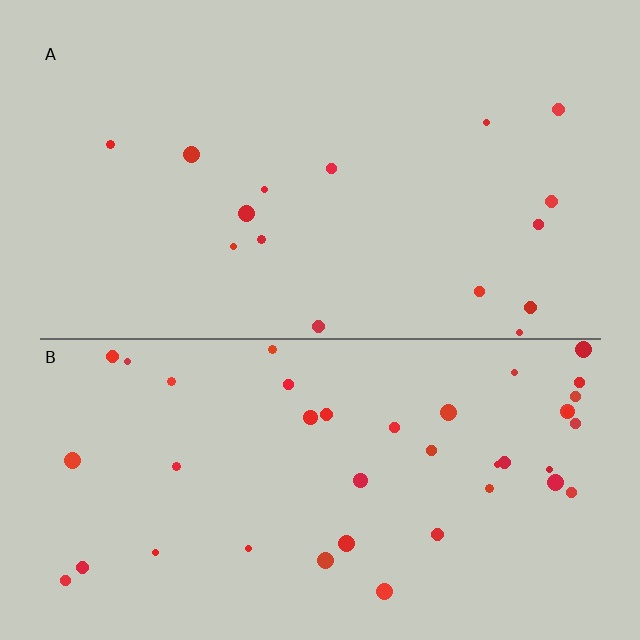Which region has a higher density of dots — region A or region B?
B (the bottom).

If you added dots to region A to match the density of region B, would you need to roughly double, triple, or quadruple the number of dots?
Approximately triple.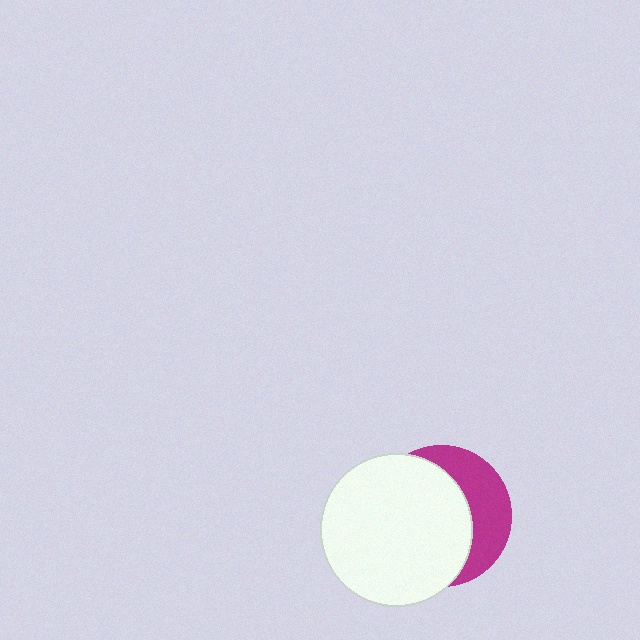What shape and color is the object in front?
The object in front is a white circle.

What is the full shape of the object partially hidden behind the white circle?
The partially hidden object is a magenta circle.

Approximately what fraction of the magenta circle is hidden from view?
Roughly 65% of the magenta circle is hidden behind the white circle.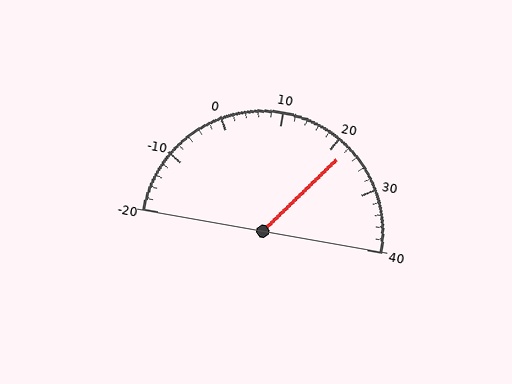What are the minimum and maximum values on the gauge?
The gauge ranges from -20 to 40.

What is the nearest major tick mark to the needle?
The nearest major tick mark is 20.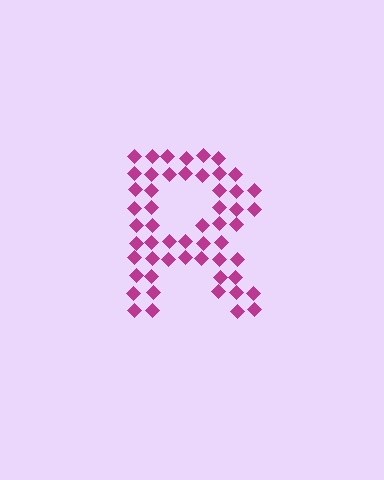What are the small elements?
The small elements are diamonds.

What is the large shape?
The large shape is the letter R.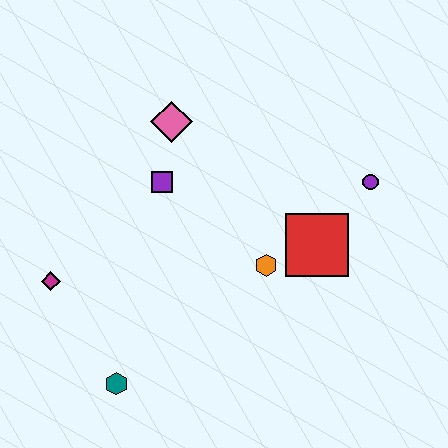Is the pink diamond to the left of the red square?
Yes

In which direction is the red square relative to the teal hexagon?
The red square is to the right of the teal hexagon.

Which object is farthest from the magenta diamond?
The purple circle is farthest from the magenta diamond.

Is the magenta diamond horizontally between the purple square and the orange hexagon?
No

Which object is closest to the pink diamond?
The purple square is closest to the pink diamond.